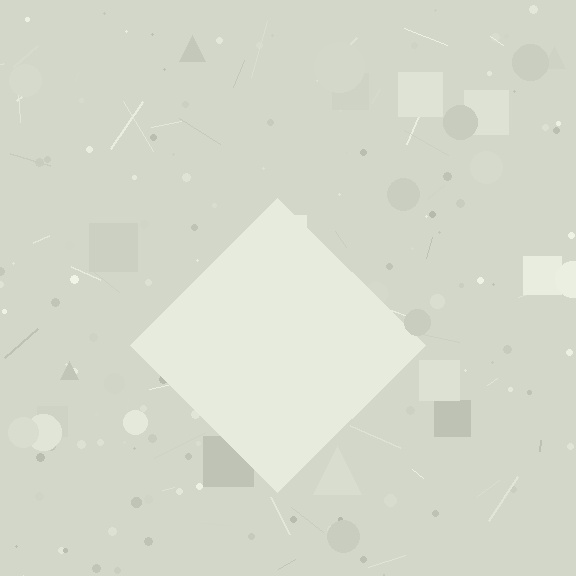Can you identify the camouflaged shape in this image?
The camouflaged shape is a diamond.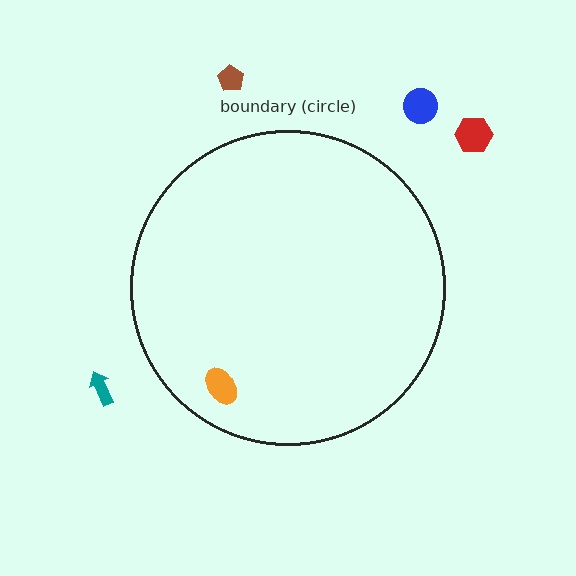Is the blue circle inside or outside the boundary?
Outside.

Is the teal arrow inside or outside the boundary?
Outside.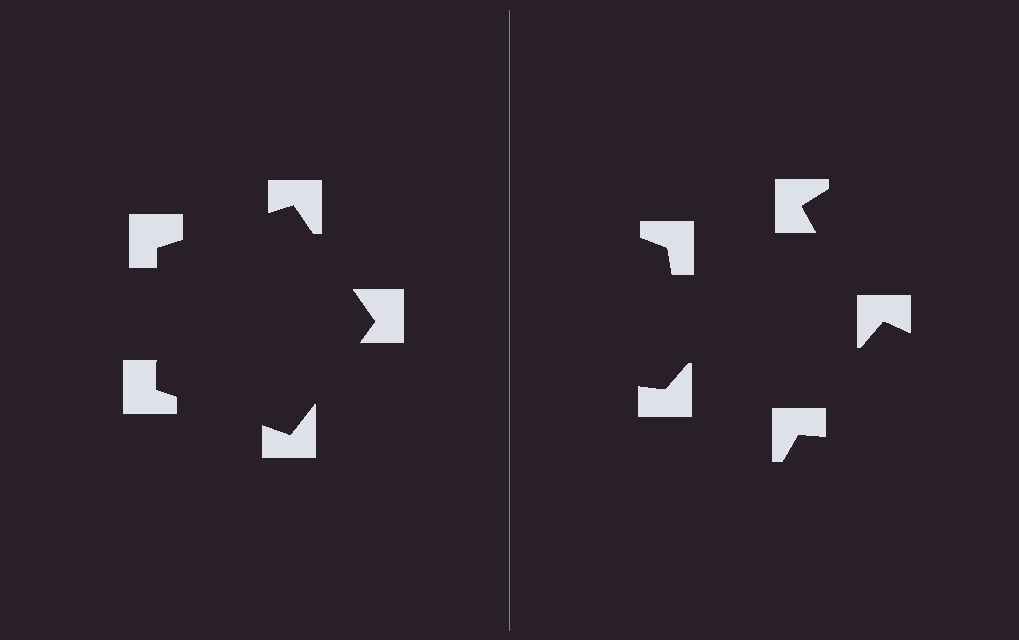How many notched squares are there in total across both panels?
10 — 5 on each side.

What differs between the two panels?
The notched squares are positioned identically on both sides; only the wedge orientations differ. On the left they align to a pentagon; on the right they are misaligned.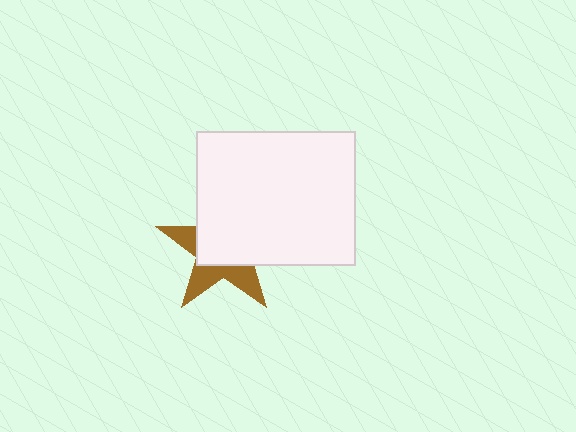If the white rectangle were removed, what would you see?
You would see the complete brown star.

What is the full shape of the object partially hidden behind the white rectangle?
The partially hidden object is a brown star.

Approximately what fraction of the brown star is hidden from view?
Roughly 61% of the brown star is hidden behind the white rectangle.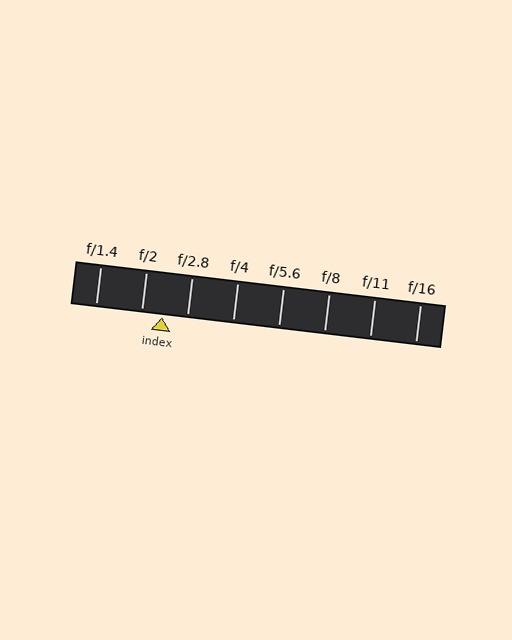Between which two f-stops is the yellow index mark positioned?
The index mark is between f/2 and f/2.8.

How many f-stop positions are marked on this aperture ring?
There are 8 f-stop positions marked.